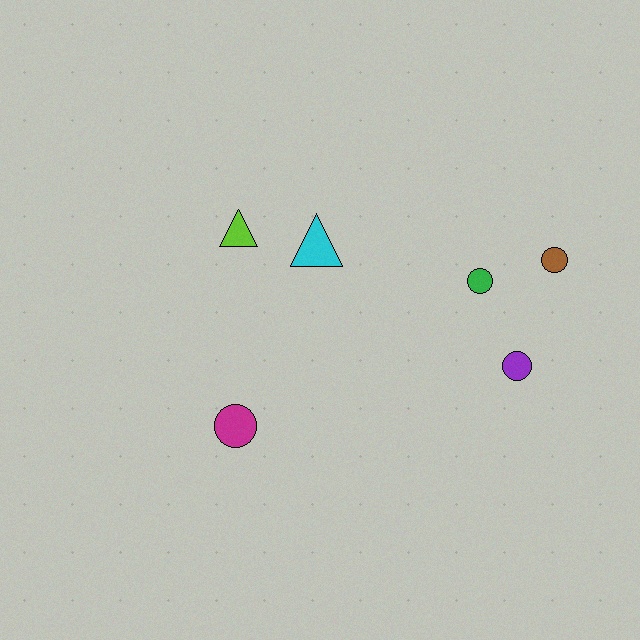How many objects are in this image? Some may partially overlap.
There are 6 objects.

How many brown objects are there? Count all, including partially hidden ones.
There is 1 brown object.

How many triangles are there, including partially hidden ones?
There are 2 triangles.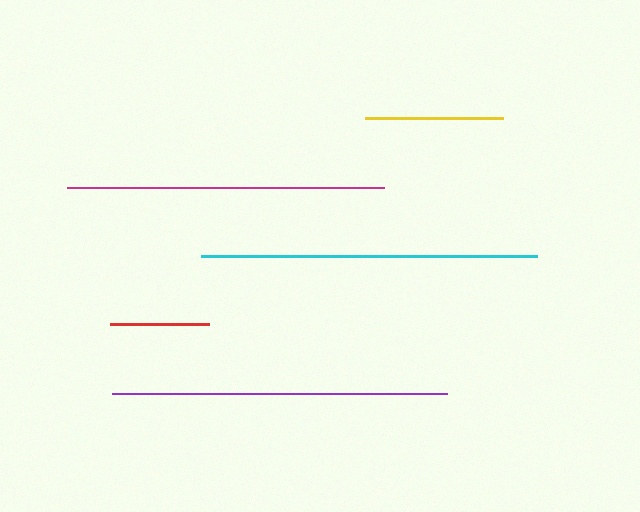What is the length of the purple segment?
The purple segment is approximately 334 pixels long.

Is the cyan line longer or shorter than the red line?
The cyan line is longer than the red line.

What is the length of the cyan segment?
The cyan segment is approximately 336 pixels long.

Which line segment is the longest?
The cyan line is the longest at approximately 336 pixels.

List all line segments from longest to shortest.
From longest to shortest: cyan, purple, magenta, yellow, red.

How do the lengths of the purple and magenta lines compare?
The purple and magenta lines are approximately the same length.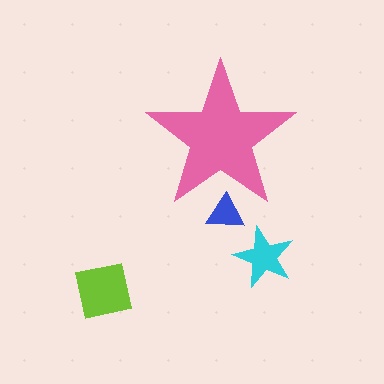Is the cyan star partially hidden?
No, the cyan star is fully visible.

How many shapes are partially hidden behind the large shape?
1 shape is partially hidden.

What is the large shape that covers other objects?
A pink star.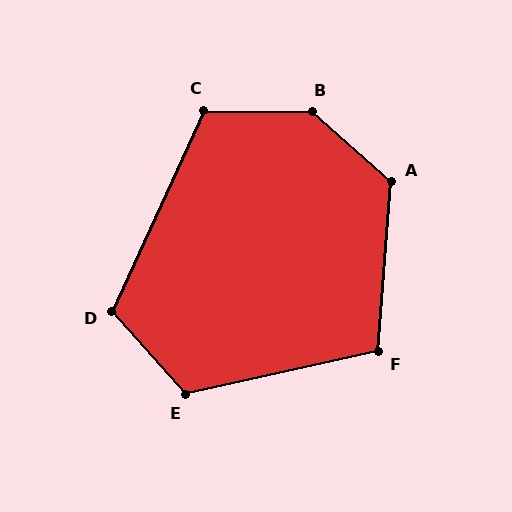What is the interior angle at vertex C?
Approximately 114 degrees (obtuse).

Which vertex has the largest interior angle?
B, at approximately 139 degrees.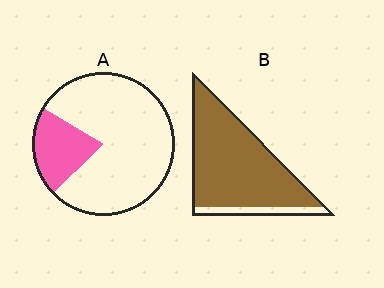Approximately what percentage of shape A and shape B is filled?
A is approximately 20% and B is approximately 90%.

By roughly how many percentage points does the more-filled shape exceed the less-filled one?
By roughly 65 percentage points (B over A).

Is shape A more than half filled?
No.